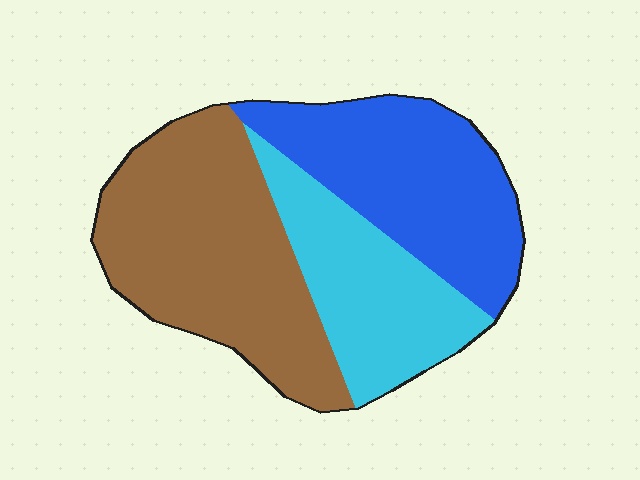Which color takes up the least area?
Cyan, at roughly 25%.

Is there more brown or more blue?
Brown.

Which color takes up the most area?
Brown, at roughly 40%.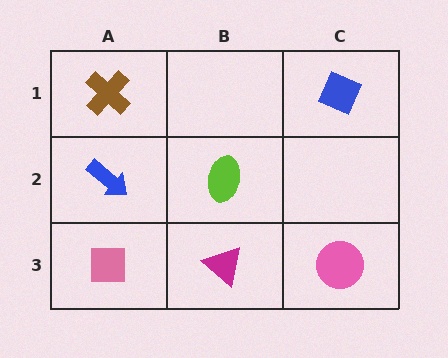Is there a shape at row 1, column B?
No, that cell is empty.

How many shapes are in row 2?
2 shapes.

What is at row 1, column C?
A blue diamond.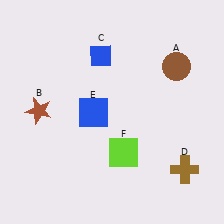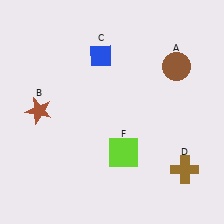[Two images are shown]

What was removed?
The blue square (E) was removed in Image 2.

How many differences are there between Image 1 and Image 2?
There is 1 difference between the two images.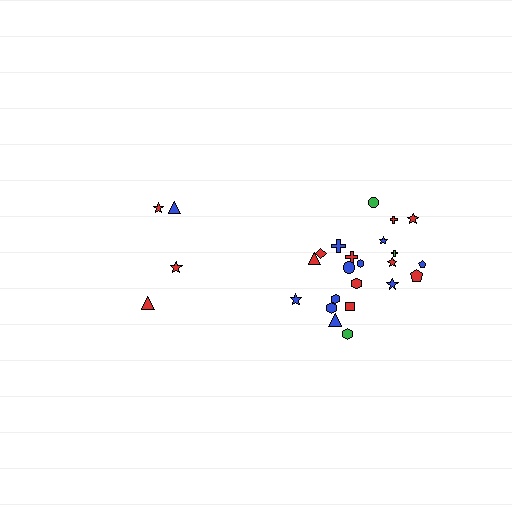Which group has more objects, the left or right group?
The right group.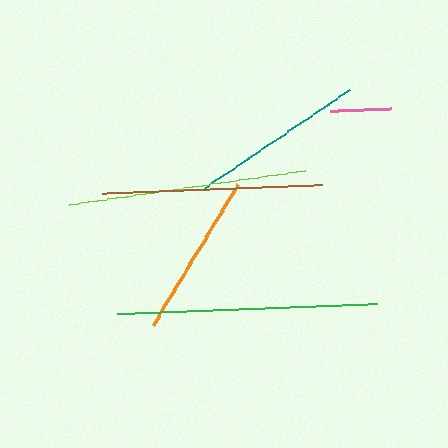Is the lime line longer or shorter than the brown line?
The lime line is longer than the brown line.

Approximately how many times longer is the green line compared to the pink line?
The green line is approximately 4.3 times the length of the pink line.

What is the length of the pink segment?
The pink segment is approximately 61 pixels long.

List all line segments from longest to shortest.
From longest to shortest: green, lime, brown, teal, orange, pink.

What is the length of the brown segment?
The brown segment is approximately 220 pixels long.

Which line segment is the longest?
The green line is the longest at approximately 260 pixels.